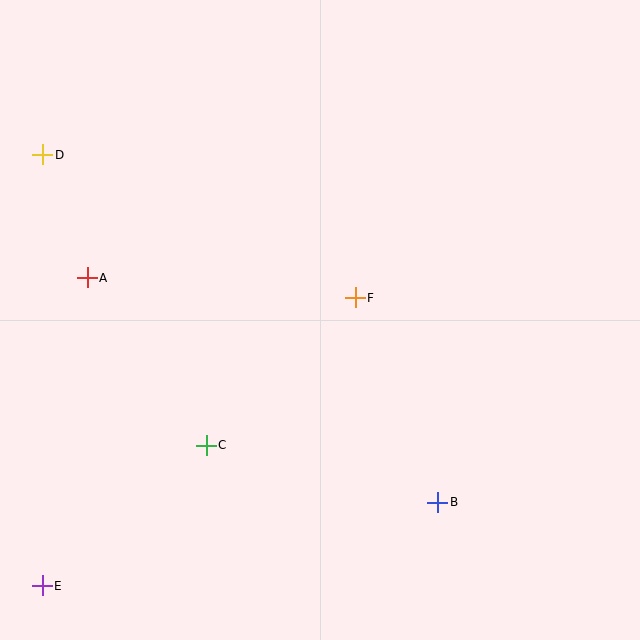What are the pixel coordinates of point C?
Point C is at (206, 445).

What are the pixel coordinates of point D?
Point D is at (43, 155).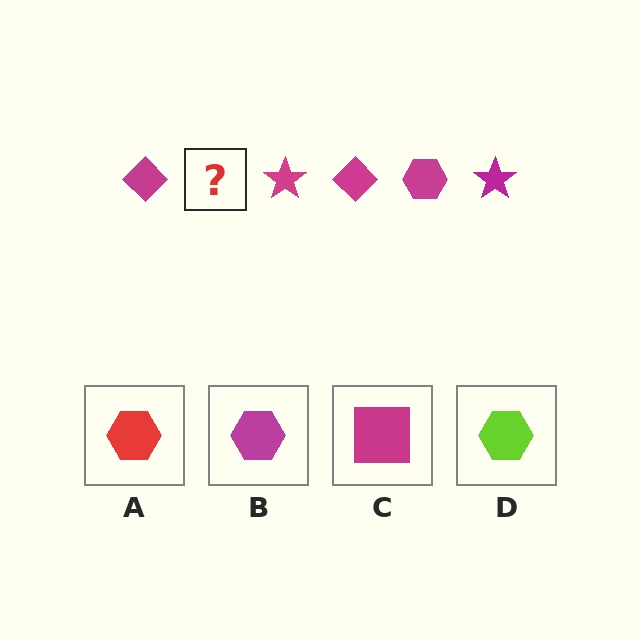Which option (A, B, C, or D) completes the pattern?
B.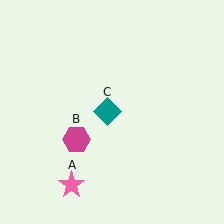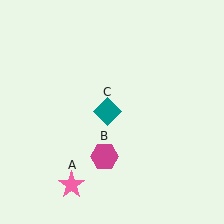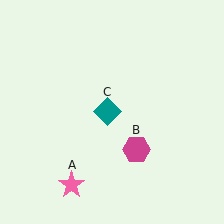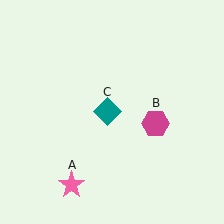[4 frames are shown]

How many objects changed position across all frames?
1 object changed position: magenta hexagon (object B).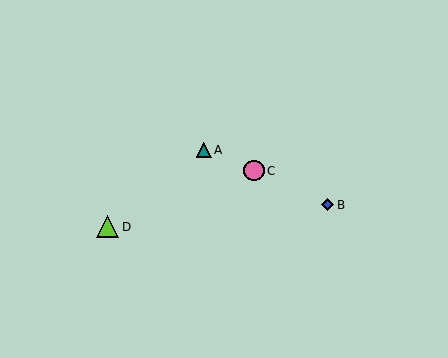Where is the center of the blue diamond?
The center of the blue diamond is at (327, 205).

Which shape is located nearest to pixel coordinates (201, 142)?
The teal triangle (labeled A) at (204, 150) is nearest to that location.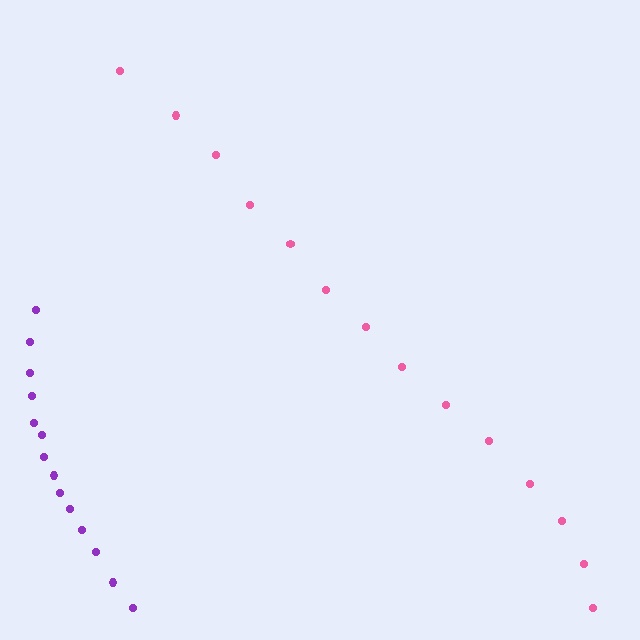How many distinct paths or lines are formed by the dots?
There are 2 distinct paths.